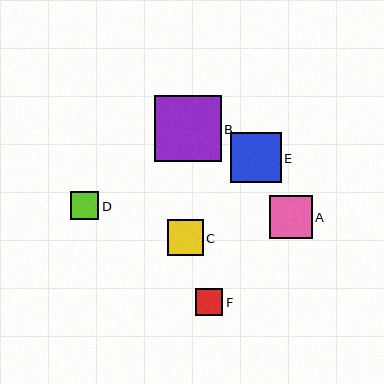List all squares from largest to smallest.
From largest to smallest: B, E, A, C, D, F.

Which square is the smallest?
Square F is the smallest with a size of approximately 27 pixels.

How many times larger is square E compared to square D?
Square E is approximately 1.8 times the size of square D.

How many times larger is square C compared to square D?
Square C is approximately 1.3 times the size of square D.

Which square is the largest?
Square B is the largest with a size of approximately 66 pixels.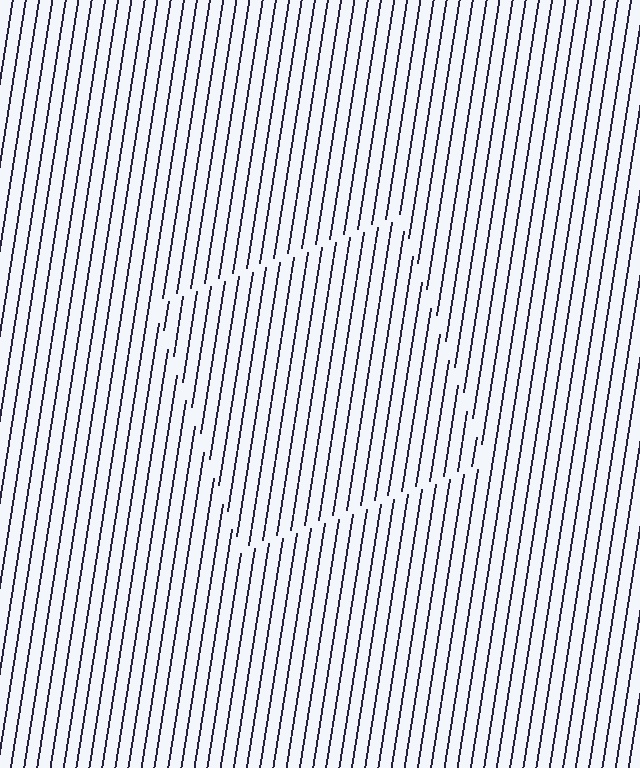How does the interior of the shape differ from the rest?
The interior of the shape contains the same grating, shifted by half a period — the contour is defined by the phase discontinuity where line-ends from the inner and outer gratings abut.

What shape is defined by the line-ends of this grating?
An illusory square. The interior of the shape contains the same grating, shifted by half a period — the contour is defined by the phase discontinuity where line-ends from the inner and outer gratings abut.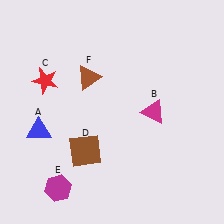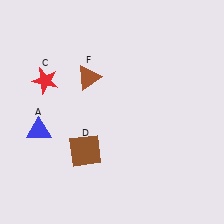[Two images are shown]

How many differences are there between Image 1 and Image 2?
There are 2 differences between the two images.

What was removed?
The magenta triangle (B), the magenta hexagon (E) were removed in Image 2.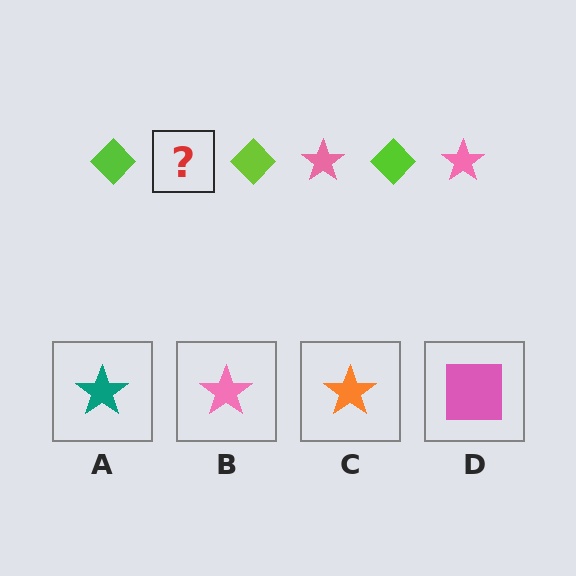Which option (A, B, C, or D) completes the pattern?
B.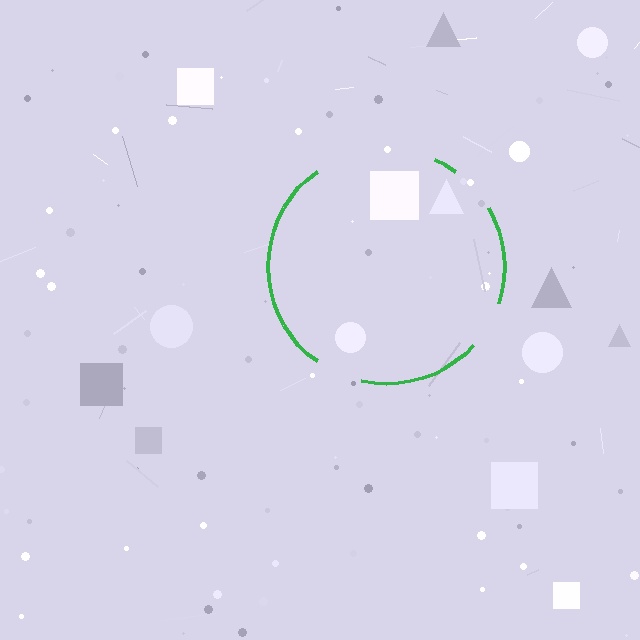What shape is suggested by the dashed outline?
The dashed outline suggests a circle.